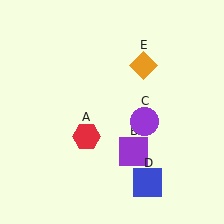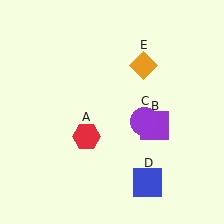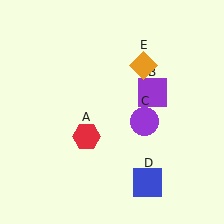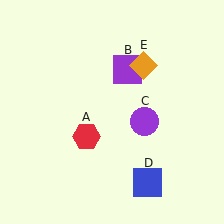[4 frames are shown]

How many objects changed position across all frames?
1 object changed position: purple square (object B).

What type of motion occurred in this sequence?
The purple square (object B) rotated counterclockwise around the center of the scene.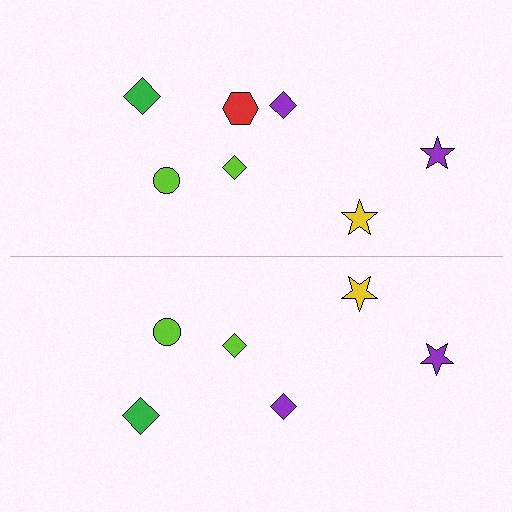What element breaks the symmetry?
A red hexagon is missing from the bottom side.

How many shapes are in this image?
There are 13 shapes in this image.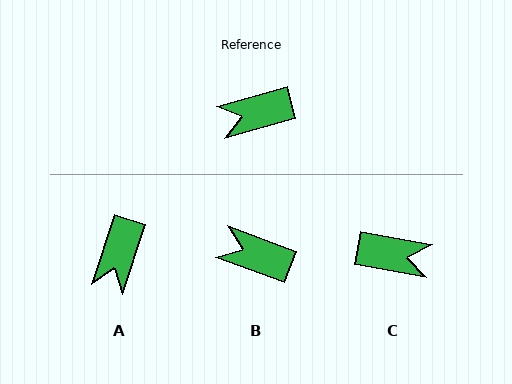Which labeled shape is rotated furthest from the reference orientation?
C, about 155 degrees away.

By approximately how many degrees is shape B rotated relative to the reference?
Approximately 36 degrees clockwise.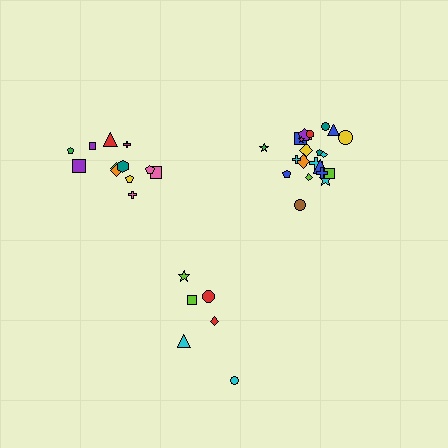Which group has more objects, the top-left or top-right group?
The top-right group.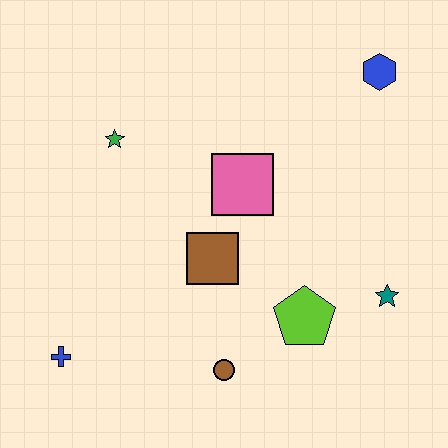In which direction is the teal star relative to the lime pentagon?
The teal star is to the right of the lime pentagon.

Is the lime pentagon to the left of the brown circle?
No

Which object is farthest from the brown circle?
The blue hexagon is farthest from the brown circle.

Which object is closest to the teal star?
The lime pentagon is closest to the teal star.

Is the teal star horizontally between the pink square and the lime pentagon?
No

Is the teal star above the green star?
No